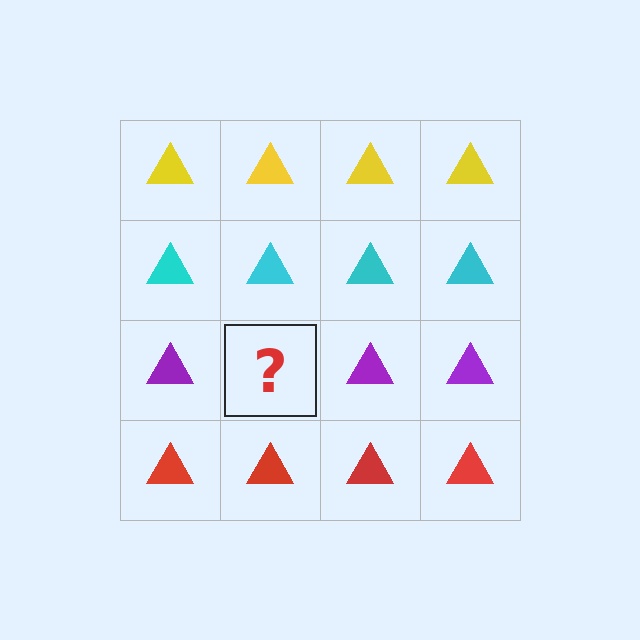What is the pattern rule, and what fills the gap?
The rule is that each row has a consistent color. The gap should be filled with a purple triangle.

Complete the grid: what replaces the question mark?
The question mark should be replaced with a purple triangle.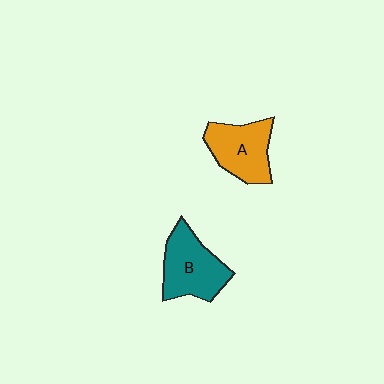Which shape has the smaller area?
Shape A (orange).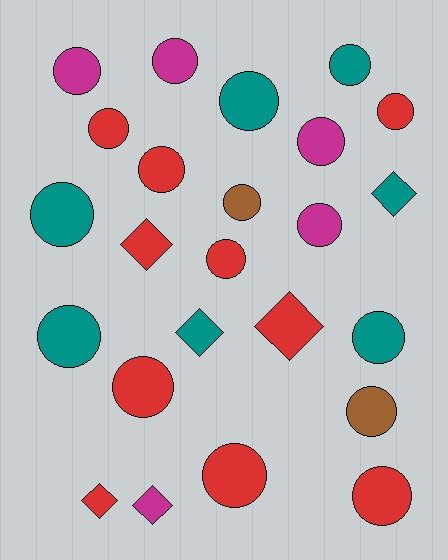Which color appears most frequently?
Red, with 10 objects.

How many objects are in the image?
There are 24 objects.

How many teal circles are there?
There are 5 teal circles.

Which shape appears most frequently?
Circle, with 18 objects.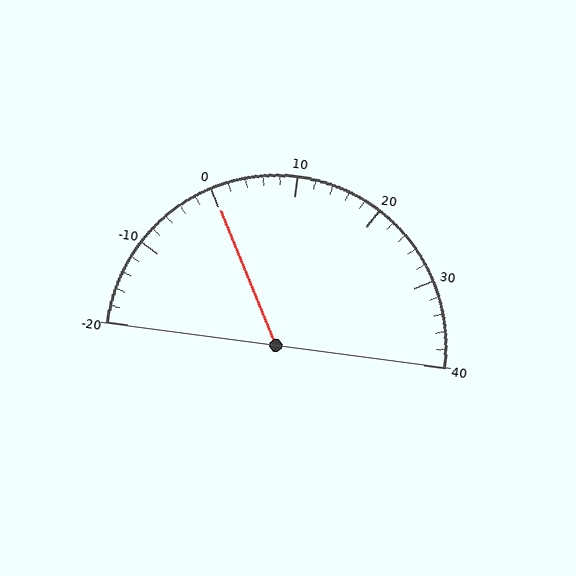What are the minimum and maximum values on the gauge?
The gauge ranges from -20 to 40.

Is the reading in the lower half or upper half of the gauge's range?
The reading is in the lower half of the range (-20 to 40).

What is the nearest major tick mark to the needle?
The nearest major tick mark is 0.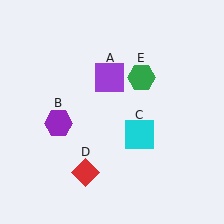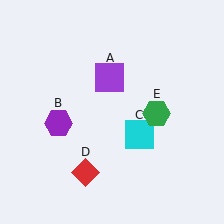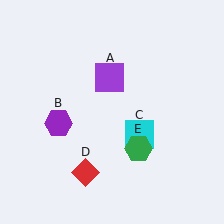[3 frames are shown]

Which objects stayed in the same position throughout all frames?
Purple square (object A) and purple hexagon (object B) and cyan square (object C) and red diamond (object D) remained stationary.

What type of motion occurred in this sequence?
The green hexagon (object E) rotated clockwise around the center of the scene.